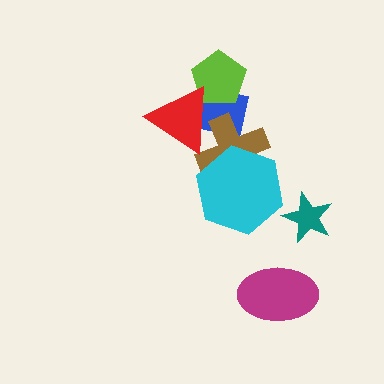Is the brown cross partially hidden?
Yes, it is partially covered by another shape.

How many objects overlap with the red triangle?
3 objects overlap with the red triangle.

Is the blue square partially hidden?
Yes, it is partially covered by another shape.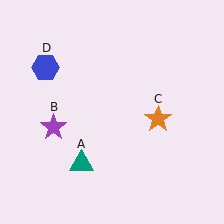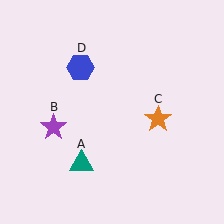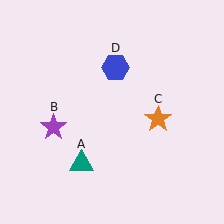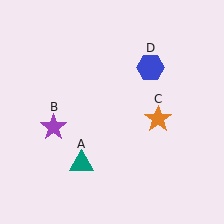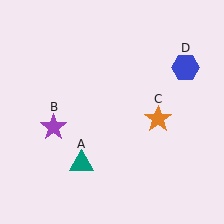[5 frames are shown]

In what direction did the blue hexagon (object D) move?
The blue hexagon (object D) moved right.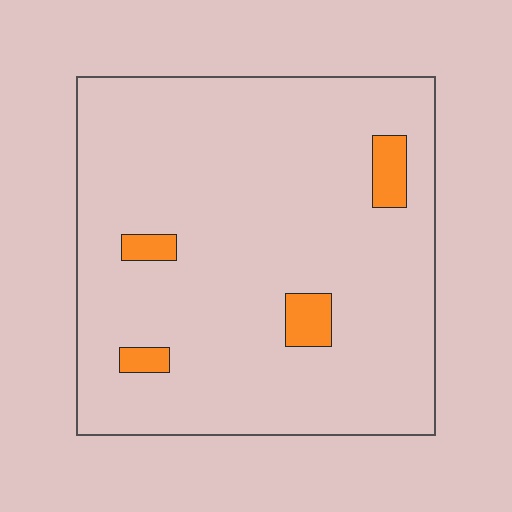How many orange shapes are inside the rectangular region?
4.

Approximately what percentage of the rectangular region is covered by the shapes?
Approximately 5%.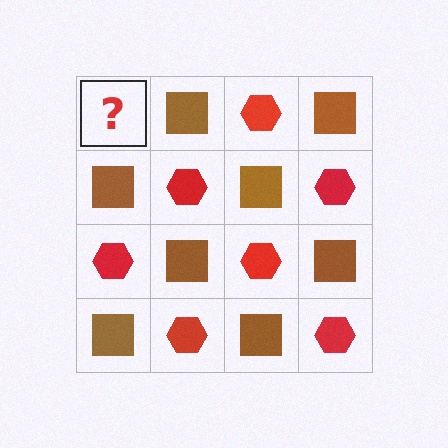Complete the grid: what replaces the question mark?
The question mark should be replaced with a red hexagon.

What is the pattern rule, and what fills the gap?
The rule is that it alternates red hexagon and brown square in a checkerboard pattern. The gap should be filled with a red hexagon.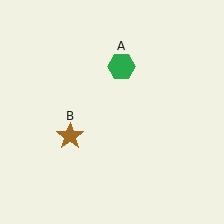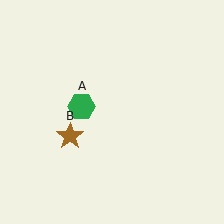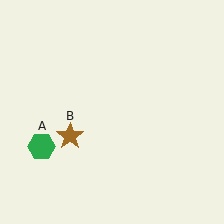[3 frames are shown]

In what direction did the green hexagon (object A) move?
The green hexagon (object A) moved down and to the left.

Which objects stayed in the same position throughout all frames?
Brown star (object B) remained stationary.